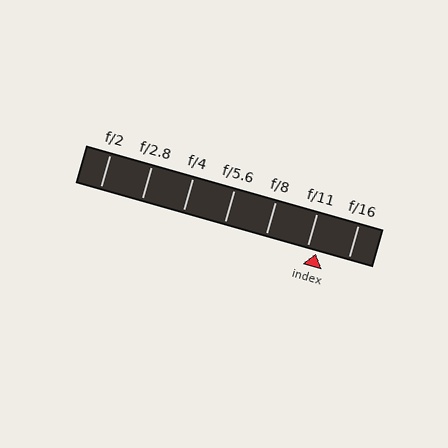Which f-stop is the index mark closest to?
The index mark is closest to f/11.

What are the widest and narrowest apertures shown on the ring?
The widest aperture shown is f/2 and the narrowest is f/16.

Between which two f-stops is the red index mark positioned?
The index mark is between f/11 and f/16.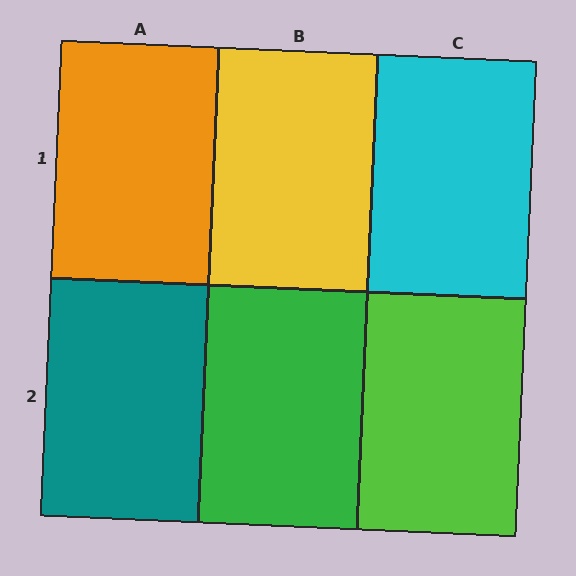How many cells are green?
1 cell is green.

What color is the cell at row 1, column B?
Yellow.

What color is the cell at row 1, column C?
Cyan.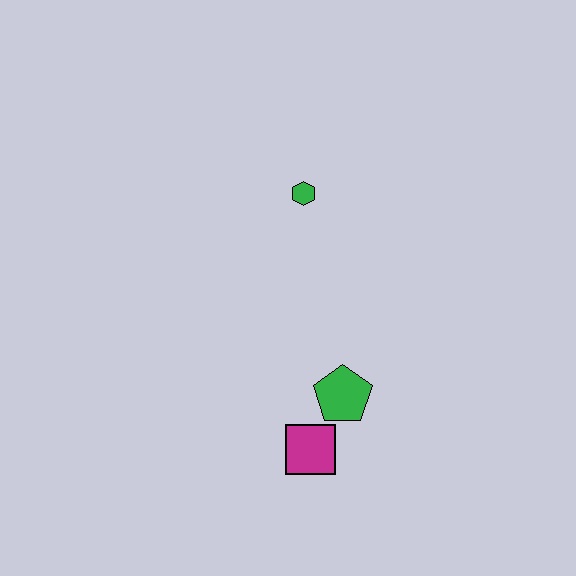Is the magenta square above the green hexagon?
No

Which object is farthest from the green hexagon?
The magenta square is farthest from the green hexagon.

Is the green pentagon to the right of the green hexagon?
Yes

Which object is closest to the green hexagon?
The green pentagon is closest to the green hexagon.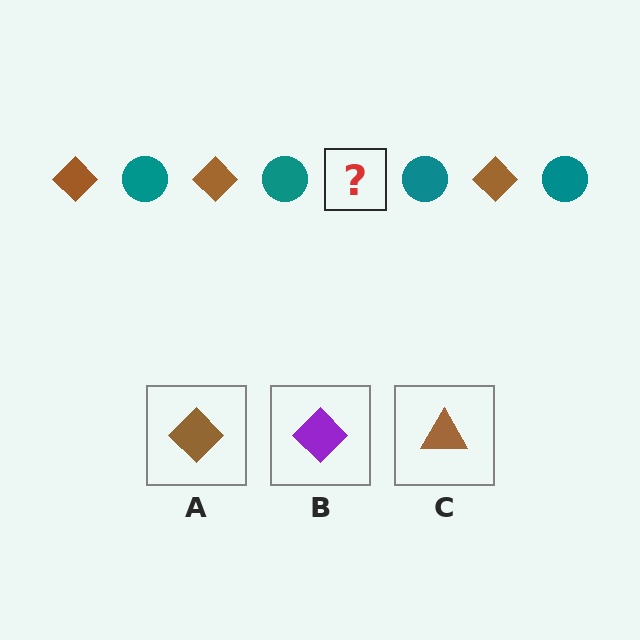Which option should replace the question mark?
Option A.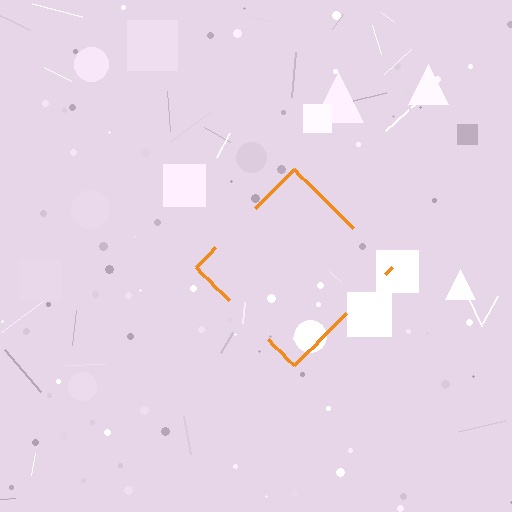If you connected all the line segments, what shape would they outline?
They would outline a diamond.